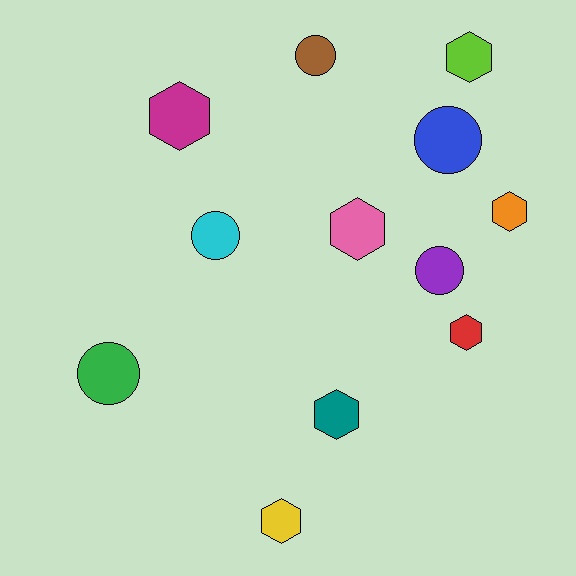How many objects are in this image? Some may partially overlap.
There are 12 objects.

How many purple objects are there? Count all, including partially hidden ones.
There is 1 purple object.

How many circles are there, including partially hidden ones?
There are 5 circles.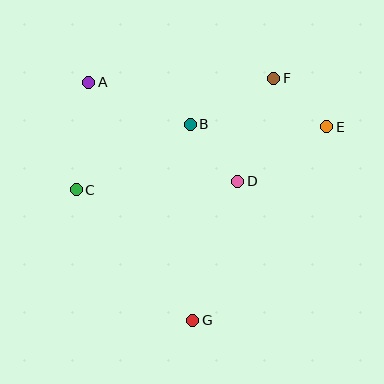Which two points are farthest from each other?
Points A and G are farthest from each other.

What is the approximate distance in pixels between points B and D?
The distance between B and D is approximately 74 pixels.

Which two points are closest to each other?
Points E and F are closest to each other.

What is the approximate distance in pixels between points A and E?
The distance between A and E is approximately 242 pixels.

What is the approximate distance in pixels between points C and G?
The distance between C and G is approximately 175 pixels.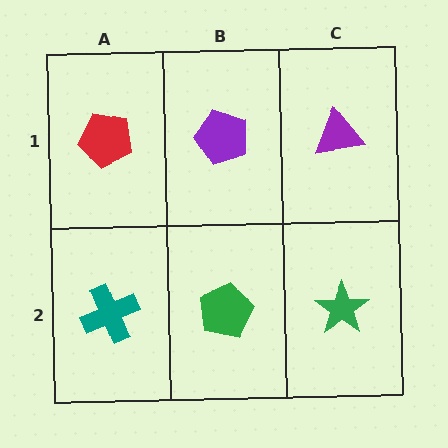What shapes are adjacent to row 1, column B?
A green pentagon (row 2, column B), a red pentagon (row 1, column A), a purple triangle (row 1, column C).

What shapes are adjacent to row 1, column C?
A green star (row 2, column C), a purple pentagon (row 1, column B).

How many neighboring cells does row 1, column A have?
2.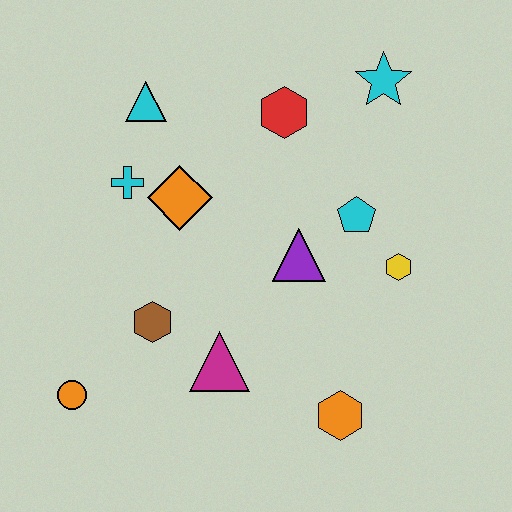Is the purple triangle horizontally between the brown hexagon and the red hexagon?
No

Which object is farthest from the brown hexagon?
The cyan star is farthest from the brown hexagon.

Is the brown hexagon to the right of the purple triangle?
No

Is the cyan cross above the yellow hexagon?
Yes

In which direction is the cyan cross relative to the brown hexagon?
The cyan cross is above the brown hexagon.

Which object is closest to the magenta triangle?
The brown hexagon is closest to the magenta triangle.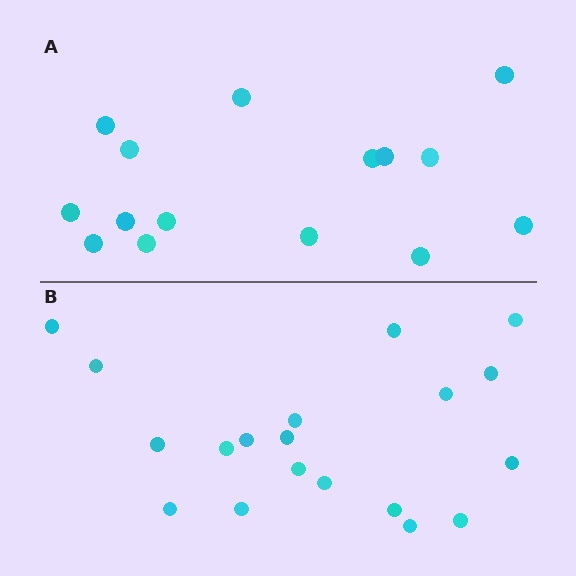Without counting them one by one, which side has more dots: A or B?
Region B (the bottom region) has more dots.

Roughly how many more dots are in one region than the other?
Region B has about 4 more dots than region A.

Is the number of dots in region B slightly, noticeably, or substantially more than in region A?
Region B has noticeably more, but not dramatically so. The ratio is roughly 1.3 to 1.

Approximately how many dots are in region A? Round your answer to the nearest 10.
About 20 dots. (The exact count is 15, which rounds to 20.)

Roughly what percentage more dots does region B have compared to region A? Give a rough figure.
About 25% more.